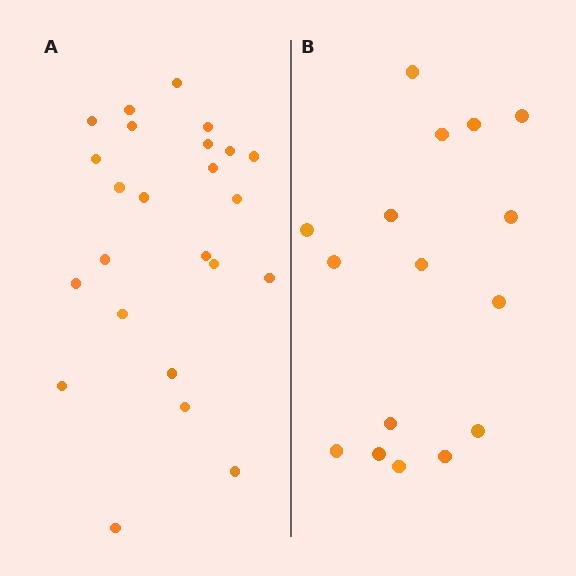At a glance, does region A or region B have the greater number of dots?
Region A (the left region) has more dots.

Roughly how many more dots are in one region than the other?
Region A has roughly 8 or so more dots than region B.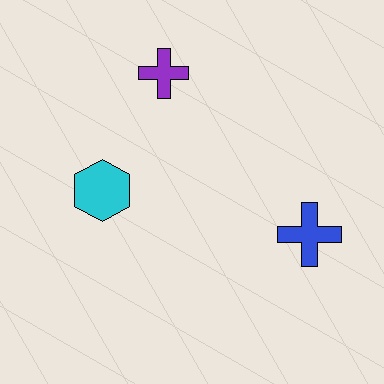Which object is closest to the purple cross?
The cyan hexagon is closest to the purple cross.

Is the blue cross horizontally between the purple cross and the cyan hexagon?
No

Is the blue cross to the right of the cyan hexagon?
Yes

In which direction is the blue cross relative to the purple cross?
The blue cross is below the purple cross.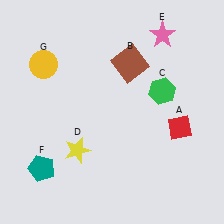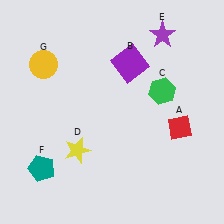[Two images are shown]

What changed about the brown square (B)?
In Image 1, B is brown. In Image 2, it changed to purple.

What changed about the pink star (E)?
In Image 1, E is pink. In Image 2, it changed to purple.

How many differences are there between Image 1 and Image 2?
There are 2 differences between the two images.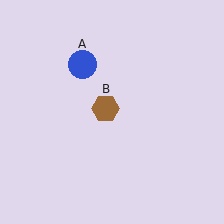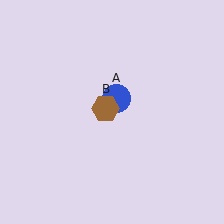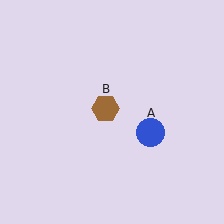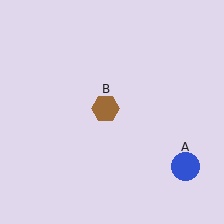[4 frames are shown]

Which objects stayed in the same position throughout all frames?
Brown hexagon (object B) remained stationary.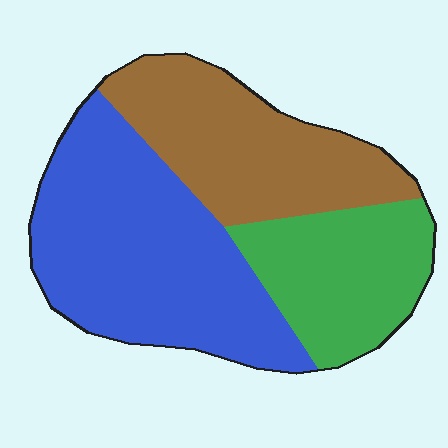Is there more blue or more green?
Blue.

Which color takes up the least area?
Green, at roughly 25%.